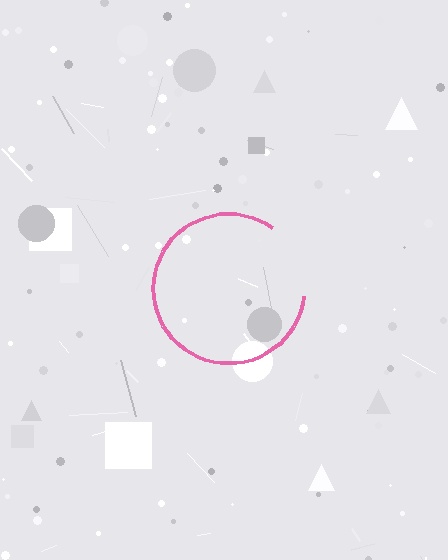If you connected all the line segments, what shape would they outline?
They would outline a circle.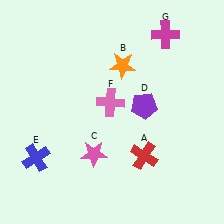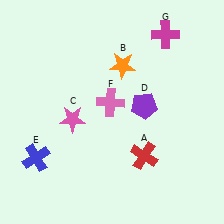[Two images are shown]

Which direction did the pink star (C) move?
The pink star (C) moved up.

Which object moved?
The pink star (C) moved up.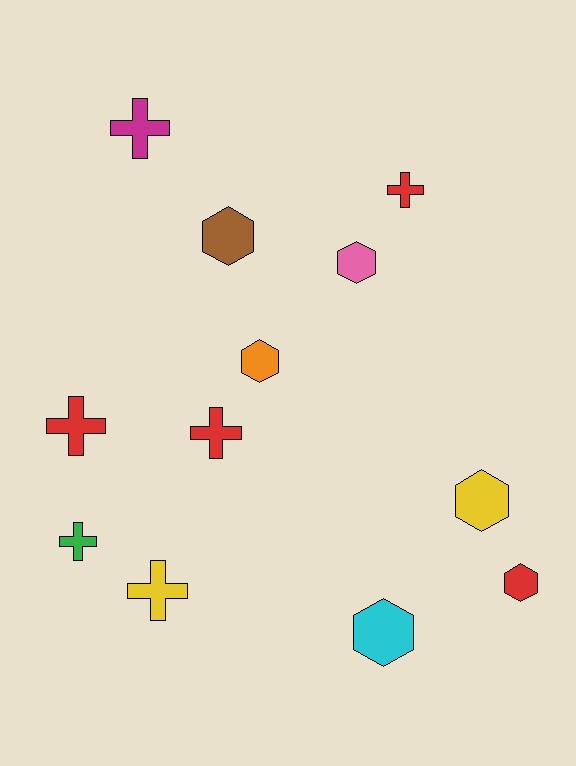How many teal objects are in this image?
There are no teal objects.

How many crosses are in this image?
There are 6 crosses.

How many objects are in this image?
There are 12 objects.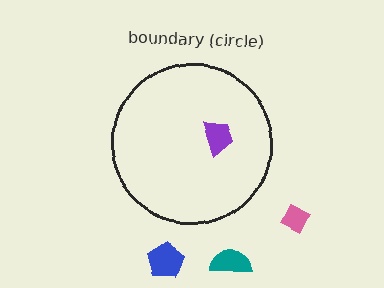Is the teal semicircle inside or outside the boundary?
Outside.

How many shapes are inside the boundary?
1 inside, 3 outside.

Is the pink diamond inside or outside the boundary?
Outside.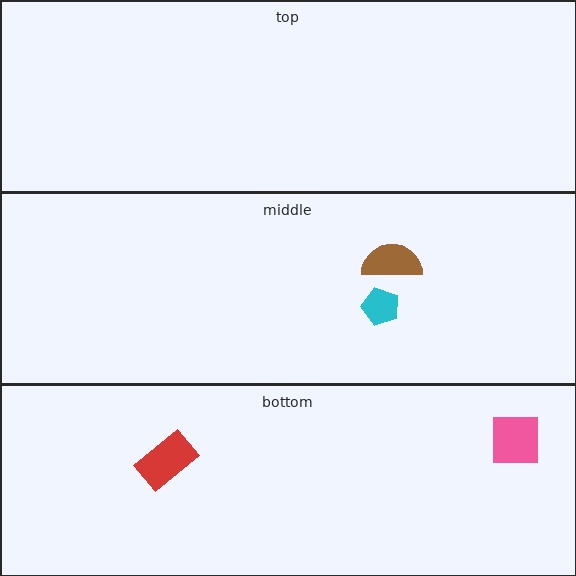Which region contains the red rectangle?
The bottom region.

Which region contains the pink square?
The bottom region.